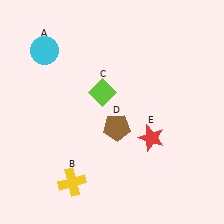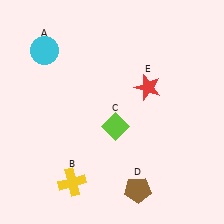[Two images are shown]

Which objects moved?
The objects that moved are: the lime diamond (C), the brown pentagon (D), the red star (E).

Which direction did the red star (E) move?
The red star (E) moved up.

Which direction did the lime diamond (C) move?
The lime diamond (C) moved down.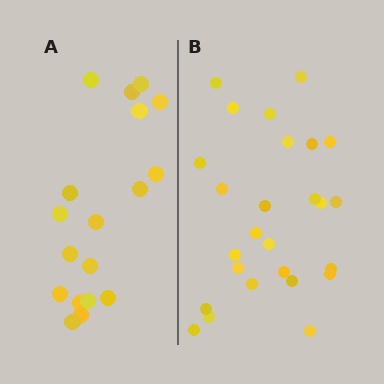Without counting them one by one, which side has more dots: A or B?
Region B (the right region) has more dots.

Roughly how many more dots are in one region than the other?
Region B has roughly 8 or so more dots than region A.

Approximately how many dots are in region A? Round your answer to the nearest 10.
About 20 dots. (The exact count is 18, which rounds to 20.)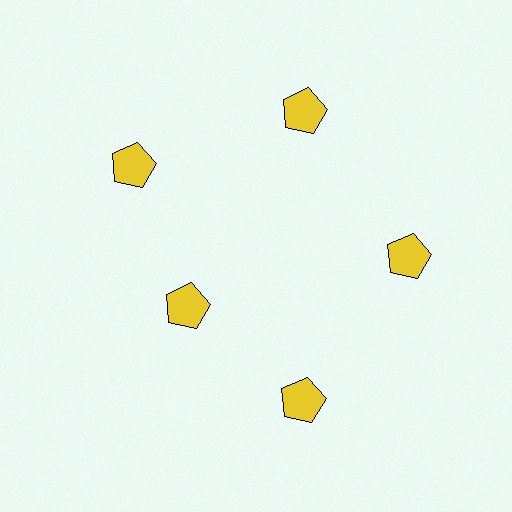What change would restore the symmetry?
The symmetry would be restored by moving it outward, back onto the ring so that all 5 pentagons sit at equal angles and equal distance from the center.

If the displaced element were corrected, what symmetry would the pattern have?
It would have 5-fold rotational symmetry — the pattern would map onto itself every 72 degrees.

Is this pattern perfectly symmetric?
No. The 5 yellow pentagons are arranged in a ring, but one element near the 8 o'clock position is pulled inward toward the center, breaking the 5-fold rotational symmetry.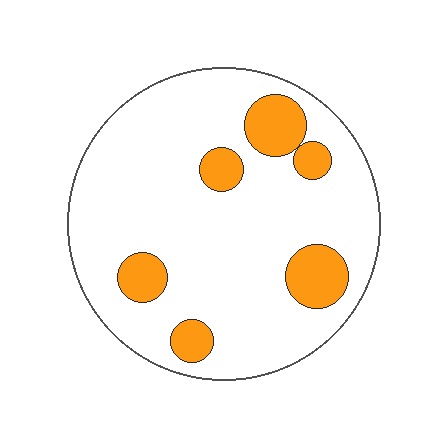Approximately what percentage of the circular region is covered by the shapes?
Approximately 15%.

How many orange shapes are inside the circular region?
6.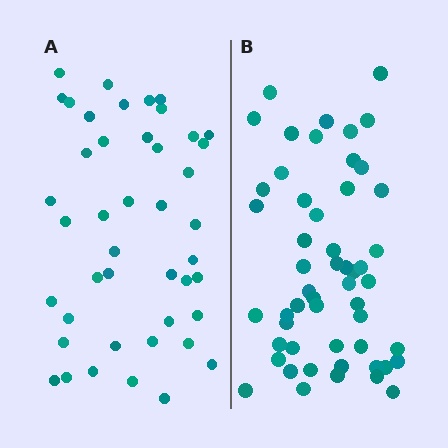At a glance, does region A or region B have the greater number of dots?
Region B (the right region) has more dots.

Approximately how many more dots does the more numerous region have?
Region B has roughly 8 or so more dots than region A.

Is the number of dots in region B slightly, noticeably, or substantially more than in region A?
Region B has only slightly more — the two regions are fairly close. The ratio is roughly 1.2 to 1.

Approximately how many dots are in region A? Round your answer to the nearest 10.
About 40 dots. (The exact count is 44, which rounds to 40.)